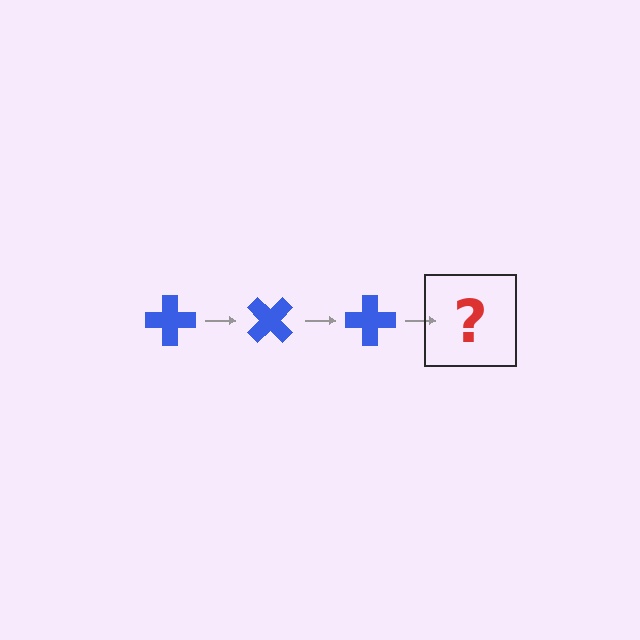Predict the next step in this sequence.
The next step is a blue cross rotated 135 degrees.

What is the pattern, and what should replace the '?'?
The pattern is that the cross rotates 45 degrees each step. The '?' should be a blue cross rotated 135 degrees.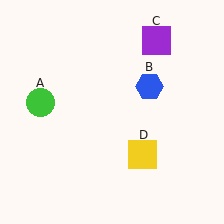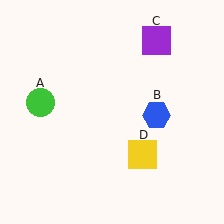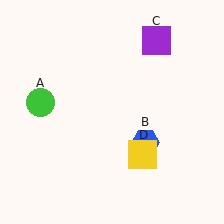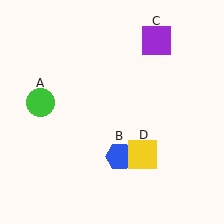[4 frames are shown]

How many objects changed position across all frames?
1 object changed position: blue hexagon (object B).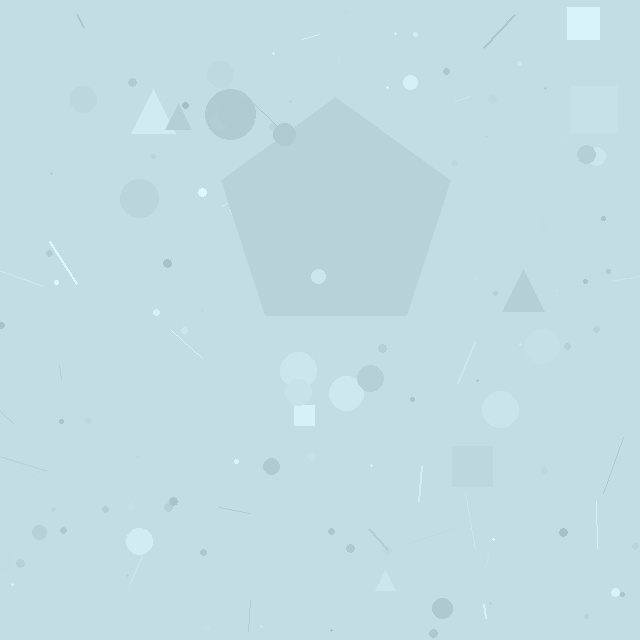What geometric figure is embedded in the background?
A pentagon is embedded in the background.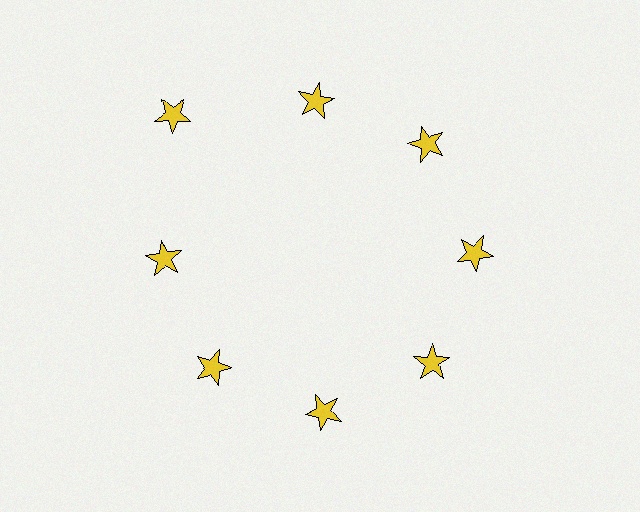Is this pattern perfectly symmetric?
No. The 8 yellow stars are arranged in a ring, but one element near the 10 o'clock position is pushed outward from the center, breaking the 8-fold rotational symmetry.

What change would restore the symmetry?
The symmetry would be restored by moving it inward, back onto the ring so that all 8 stars sit at equal angles and equal distance from the center.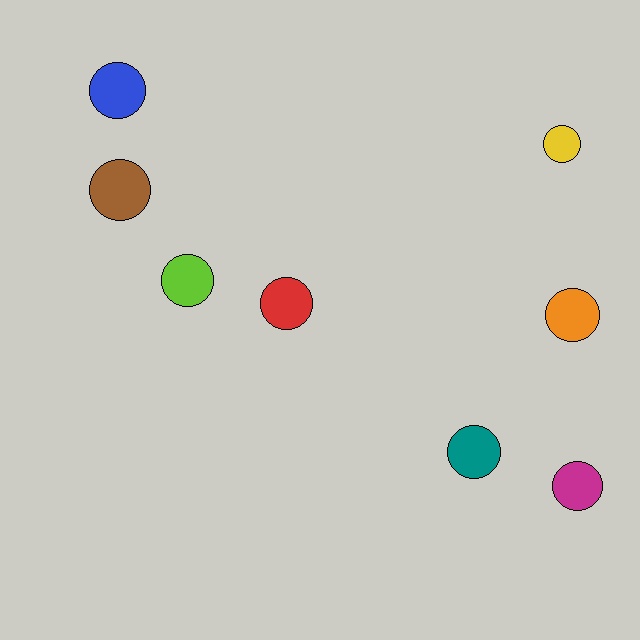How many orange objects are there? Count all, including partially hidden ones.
There is 1 orange object.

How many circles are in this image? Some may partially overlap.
There are 8 circles.